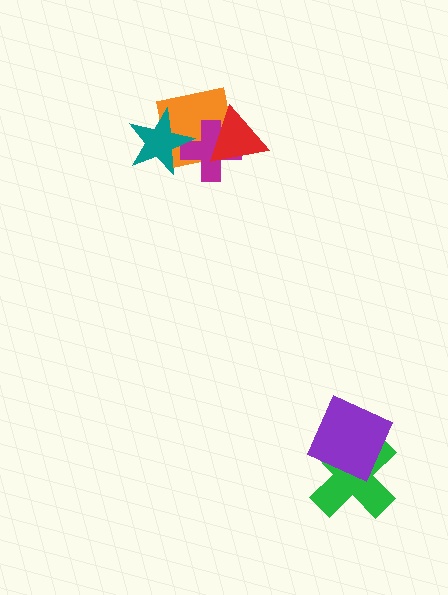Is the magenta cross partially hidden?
Yes, it is partially covered by another shape.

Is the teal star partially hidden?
No, no other shape covers it.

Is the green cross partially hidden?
Yes, it is partially covered by another shape.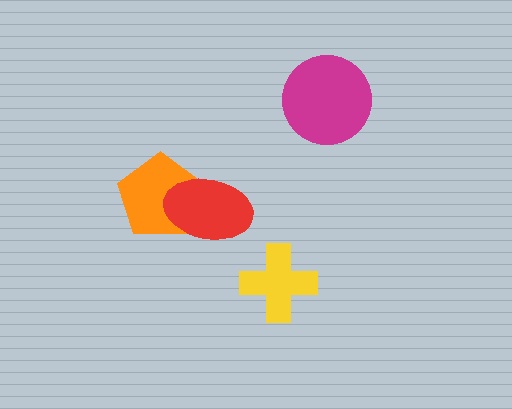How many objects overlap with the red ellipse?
1 object overlaps with the red ellipse.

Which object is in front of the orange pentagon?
The red ellipse is in front of the orange pentagon.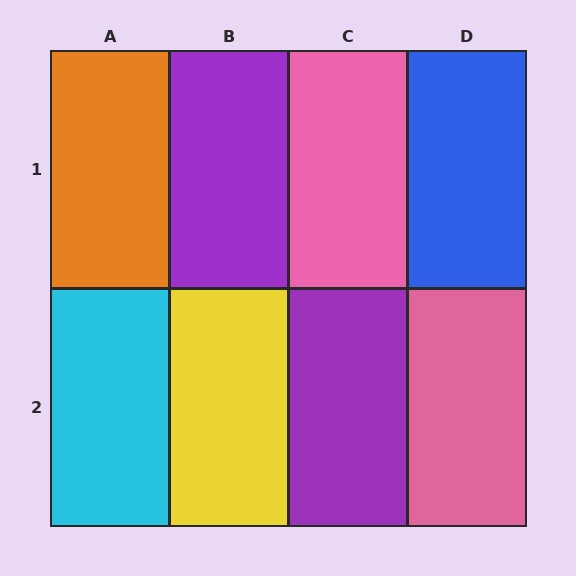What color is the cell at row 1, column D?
Blue.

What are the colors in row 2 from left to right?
Cyan, yellow, purple, pink.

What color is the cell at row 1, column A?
Orange.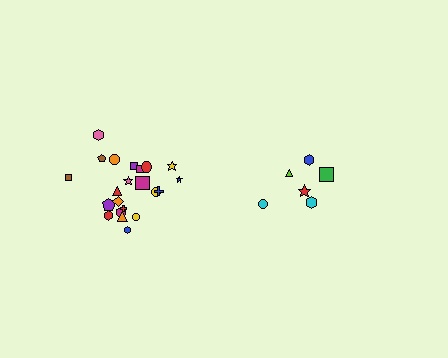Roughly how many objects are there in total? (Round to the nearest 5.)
Roughly 30 objects in total.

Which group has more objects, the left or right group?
The left group.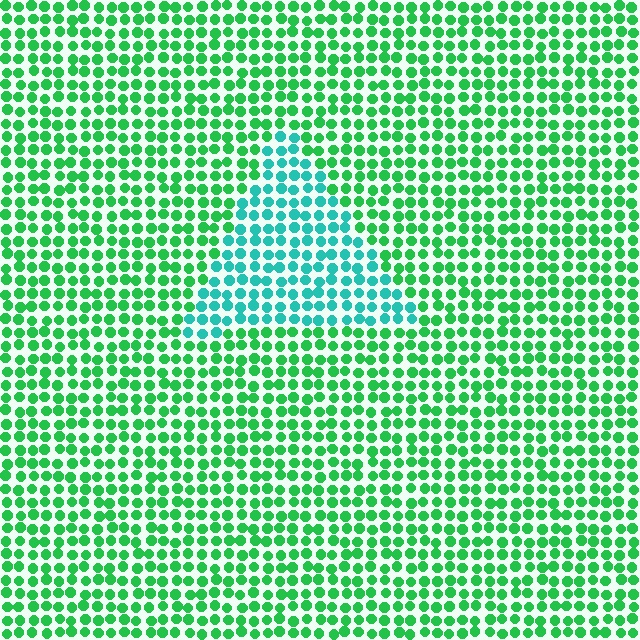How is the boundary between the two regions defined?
The boundary is defined purely by a slight shift in hue (about 40 degrees). Spacing, size, and orientation are identical on both sides.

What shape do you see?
I see a triangle.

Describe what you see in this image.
The image is filled with small green elements in a uniform arrangement. A triangle-shaped region is visible where the elements are tinted to a slightly different hue, forming a subtle color boundary.